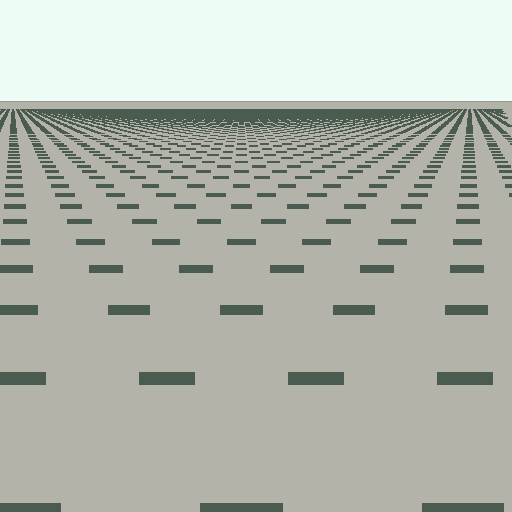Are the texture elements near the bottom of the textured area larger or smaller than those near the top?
Larger. Near the bottom, elements are closer to the viewer and appear at a bigger on-screen size.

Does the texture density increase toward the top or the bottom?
Density increases toward the top.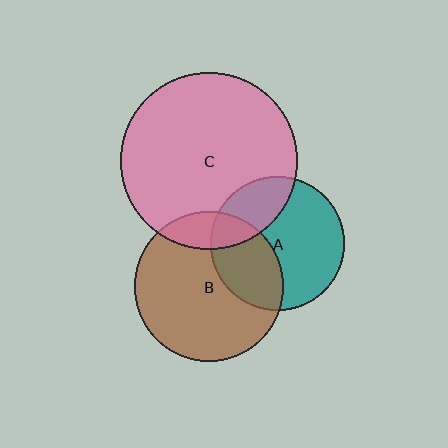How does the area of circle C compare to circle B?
Approximately 1.4 times.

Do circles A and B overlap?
Yes.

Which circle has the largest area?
Circle C (pink).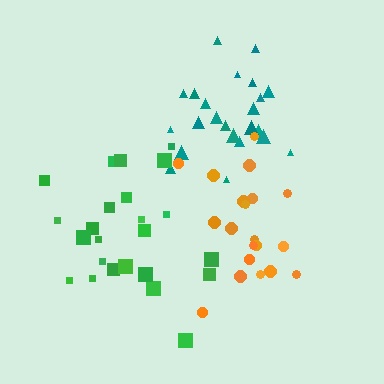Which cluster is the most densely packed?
Teal.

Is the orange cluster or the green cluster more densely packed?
Green.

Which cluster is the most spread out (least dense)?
Orange.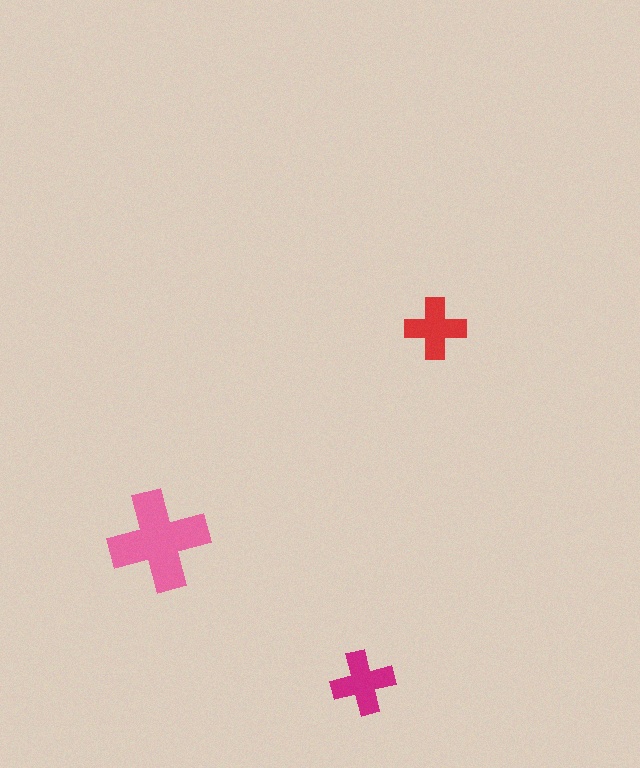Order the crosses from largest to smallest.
the pink one, the magenta one, the red one.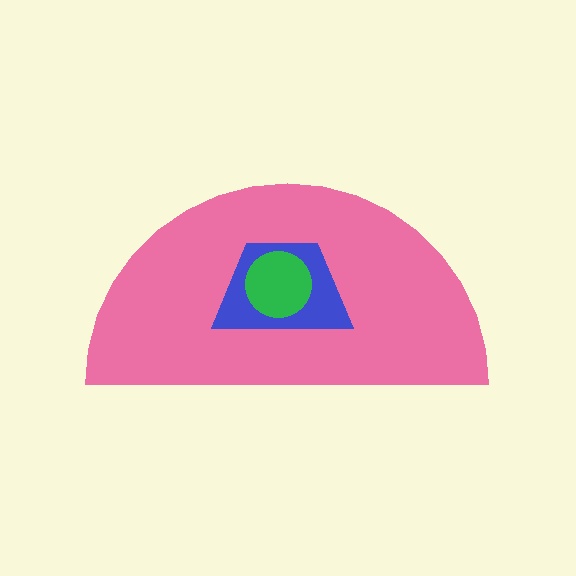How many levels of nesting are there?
3.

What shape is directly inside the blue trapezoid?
The green circle.